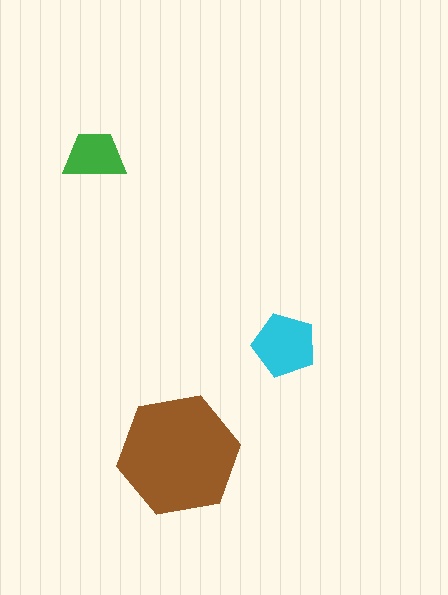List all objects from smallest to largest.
The green trapezoid, the cyan pentagon, the brown hexagon.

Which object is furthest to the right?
The cyan pentagon is rightmost.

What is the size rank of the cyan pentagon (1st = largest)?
2nd.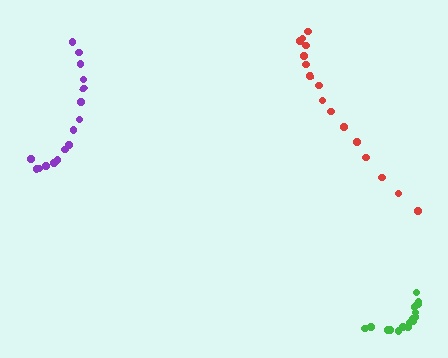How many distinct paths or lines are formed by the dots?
There are 3 distinct paths.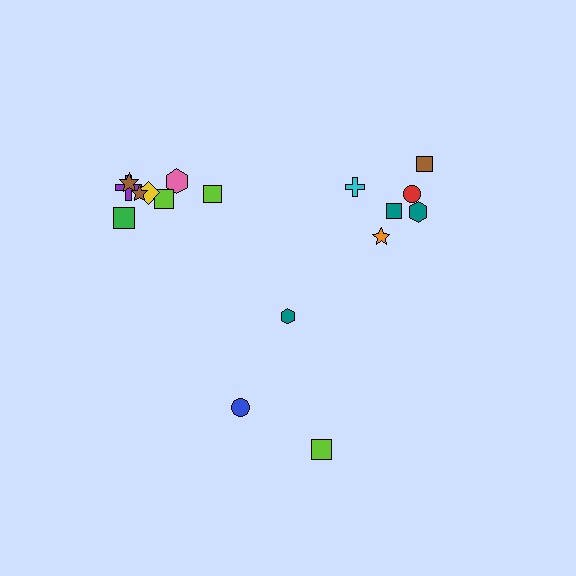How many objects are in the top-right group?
There are 6 objects.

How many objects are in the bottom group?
There are 3 objects.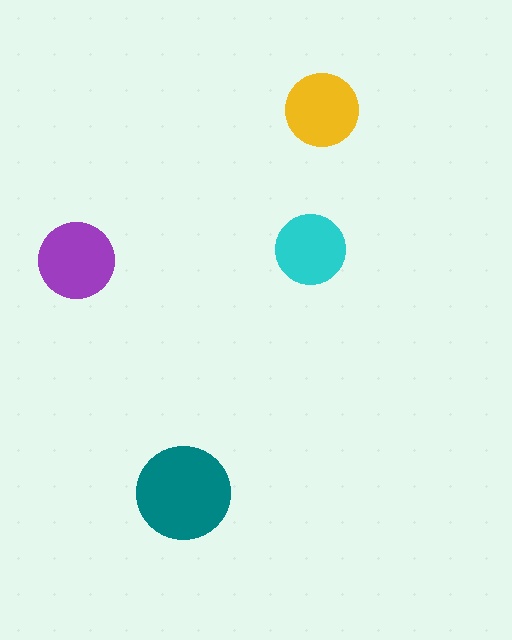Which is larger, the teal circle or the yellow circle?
The teal one.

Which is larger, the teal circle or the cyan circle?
The teal one.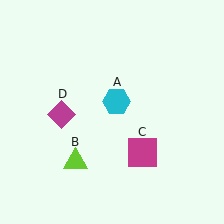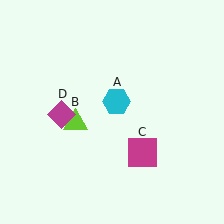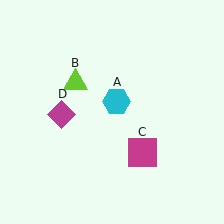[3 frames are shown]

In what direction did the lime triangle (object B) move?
The lime triangle (object B) moved up.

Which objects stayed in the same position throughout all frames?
Cyan hexagon (object A) and magenta square (object C) and magenta diamond (object D) remained stationary.